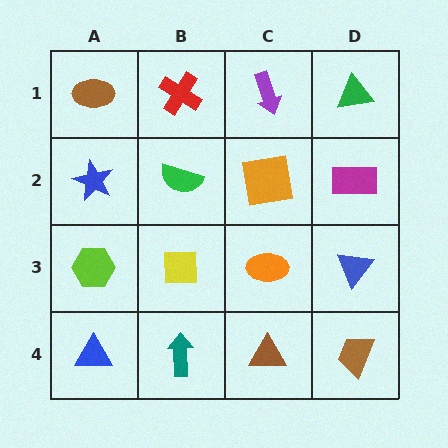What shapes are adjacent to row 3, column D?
A magenta rectangle (row 2, column D), a brown trapezoid (row 4, column D), an orange ellipse (row 3, column C).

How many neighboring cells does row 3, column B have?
4.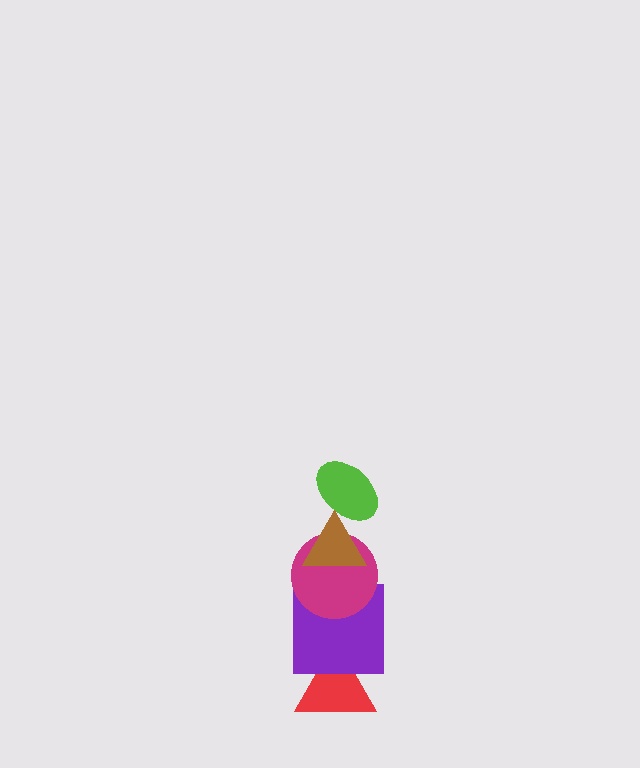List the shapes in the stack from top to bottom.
From top to bottom: the lime ellipse, the brown triangle, the magenta circle, the purple square, the red triangle.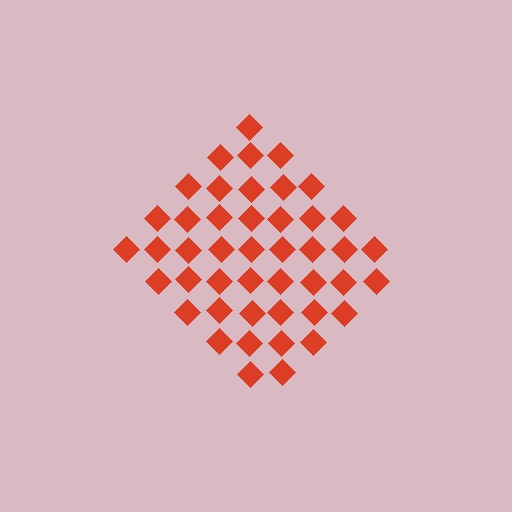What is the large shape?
The large shape is a diamond.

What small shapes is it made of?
It is made of small diamonds.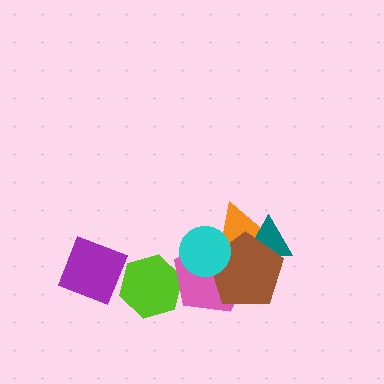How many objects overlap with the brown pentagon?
4 objects overlap with the brown pentagon.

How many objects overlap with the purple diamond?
1 object overlaps with the purple diamond.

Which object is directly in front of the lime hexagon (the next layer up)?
The pink pentagon is directly in front of the lime hexagon.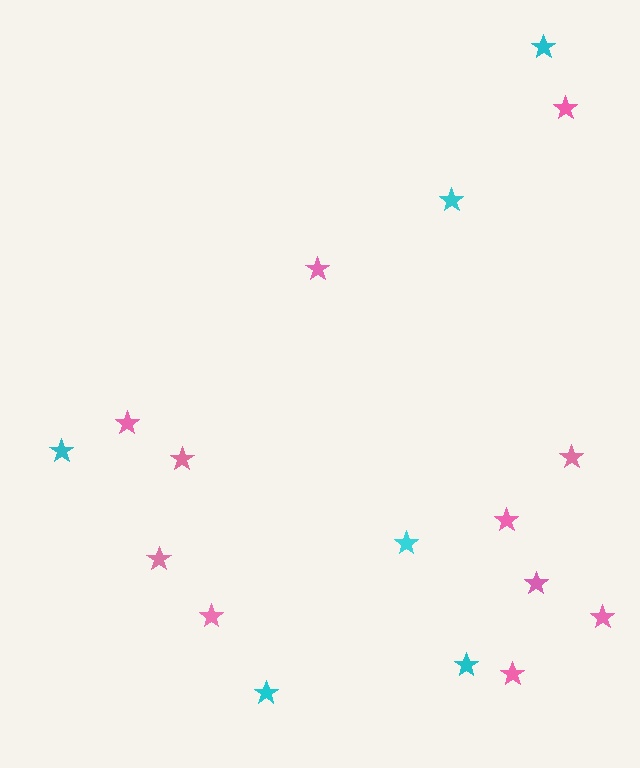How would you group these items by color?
There are 2 groups: one group of cyan stars (6) and one group of pink stars (11).